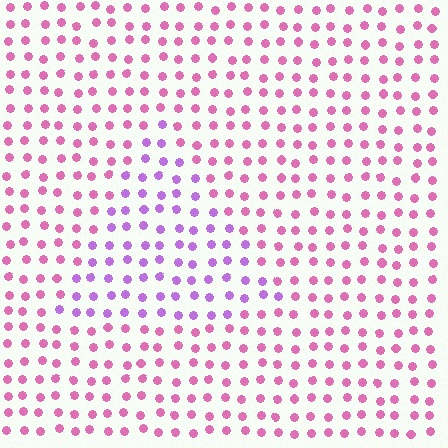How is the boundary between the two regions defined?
The boundary is defined purely by a slight shift in hue (about 41 degrees). Spacing, size, and orientation are identical on both sides.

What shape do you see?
I see a triangle.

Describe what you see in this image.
The image is filled with small pink elements in a uniform arrangement. A triangle-shaped region is visible where the elements are tinted to a slightly different hue, forming a subtle color boundary.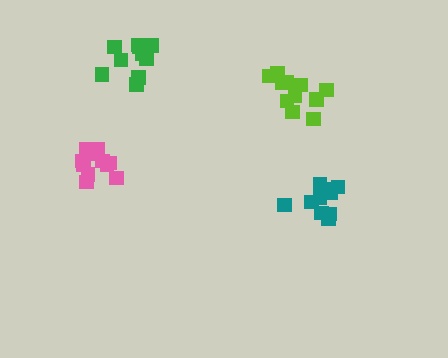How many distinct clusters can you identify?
There are 4 distinct clusters.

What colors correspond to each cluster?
The clusters are colored: teal, pink, green, lime.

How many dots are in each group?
Group 1: 10 dots, Group 2: 11 dots, Group 3: 11 dots, Group 4: 11 dots (43 total).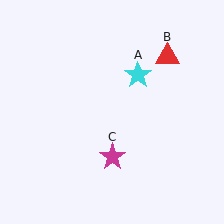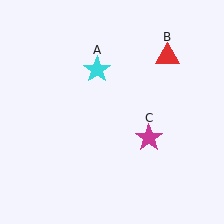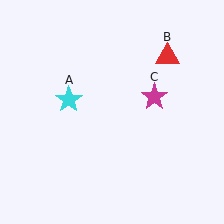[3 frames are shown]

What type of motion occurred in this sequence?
The cyan star (object A), magenta star (object C) rotated counterclockwise around the center of the scene.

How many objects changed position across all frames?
2 objects changed position: cyan star (object A), magenta star (object C).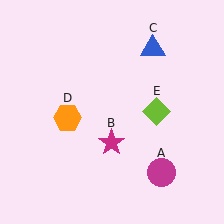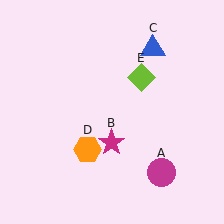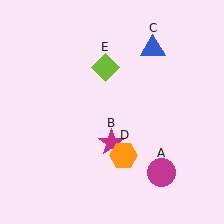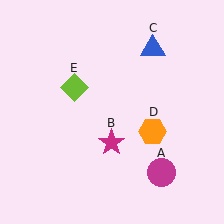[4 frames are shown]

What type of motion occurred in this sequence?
The orange hexagon (object D), lime diamond (object E) rotated counterclockwise around the center of the scene.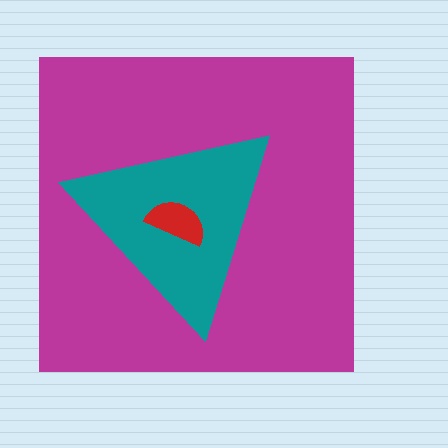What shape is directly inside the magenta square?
The teal triangle.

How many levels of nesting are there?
3.